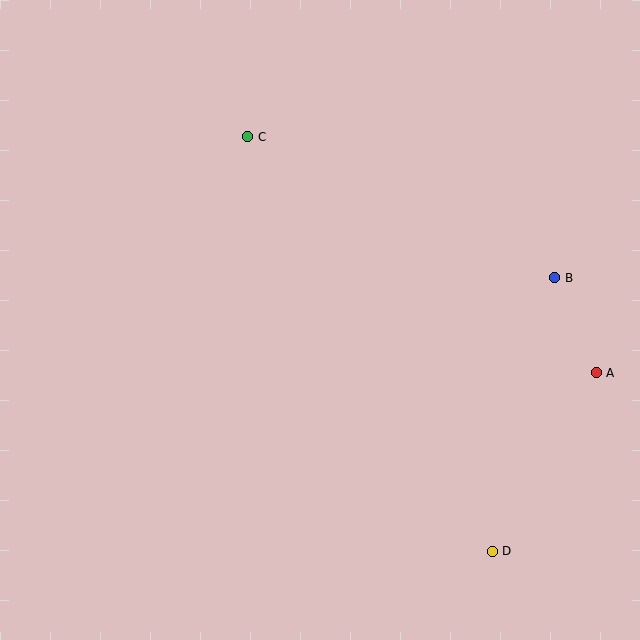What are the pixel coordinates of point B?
Point B is at (555, 278).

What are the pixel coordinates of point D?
Point D is at (492, 551).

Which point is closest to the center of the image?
Point C at (248, 137) is closest to the center.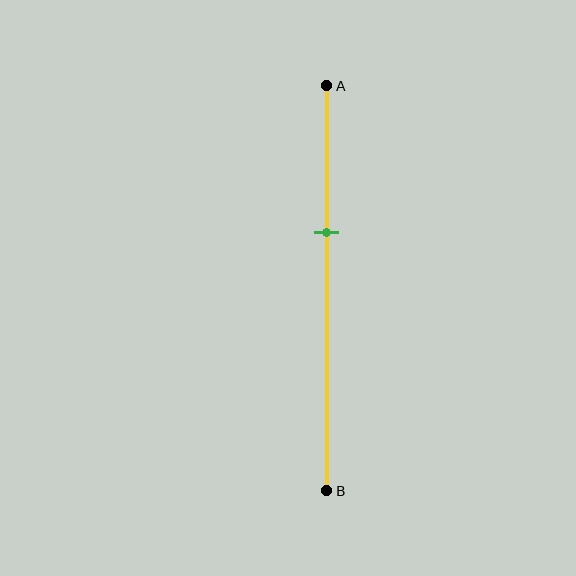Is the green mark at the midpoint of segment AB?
No, the mark is at about 35% from A, not at the 50% midpoint.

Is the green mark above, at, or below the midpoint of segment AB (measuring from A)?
The green mark is above the midpoint of segment AB.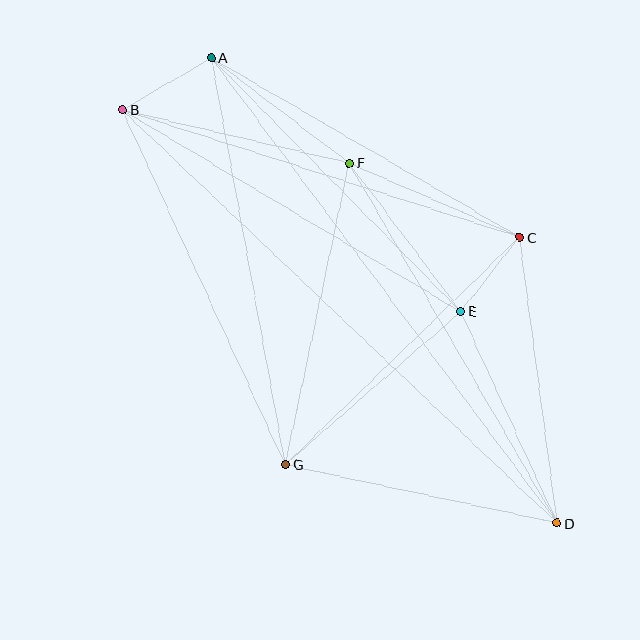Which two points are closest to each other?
Points C and E are closest to each other.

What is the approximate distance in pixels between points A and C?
The distance between A and C is approximately 357 pixels.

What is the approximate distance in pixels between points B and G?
The distance between B and G is approximately 391 pixels.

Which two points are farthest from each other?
Points B and D are farthest from each other.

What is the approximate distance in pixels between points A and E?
The distance between A and E is approximately 356 pixels.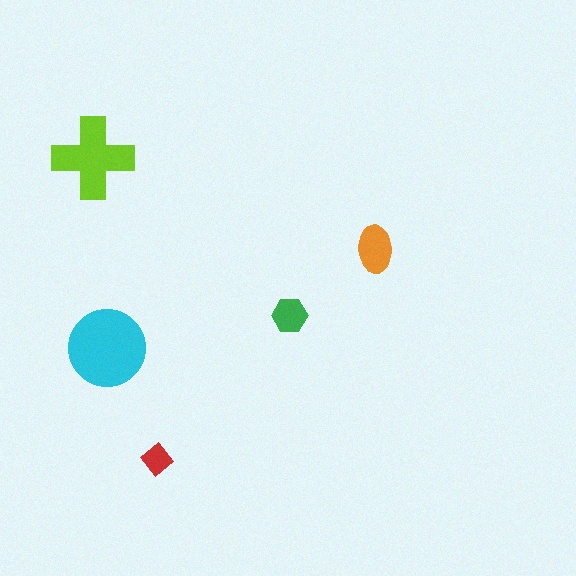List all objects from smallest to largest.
The red diamond, the green hexagon, the orange ellipse, the lime cross, the cyan circle.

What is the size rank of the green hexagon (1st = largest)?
4th.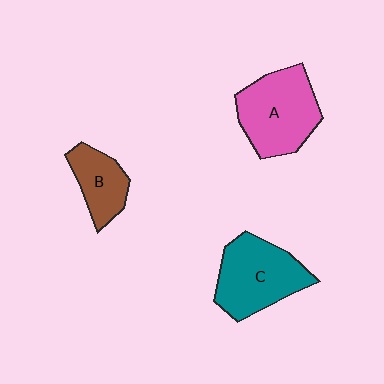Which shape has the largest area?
Shape A (pink).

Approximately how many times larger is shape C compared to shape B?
Approximately 1.7 times.